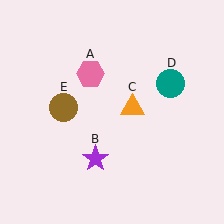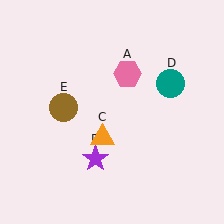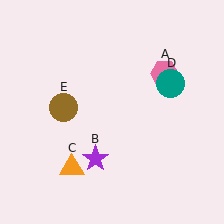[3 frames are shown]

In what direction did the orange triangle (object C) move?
The orange triangle (object C) moved down and to the left.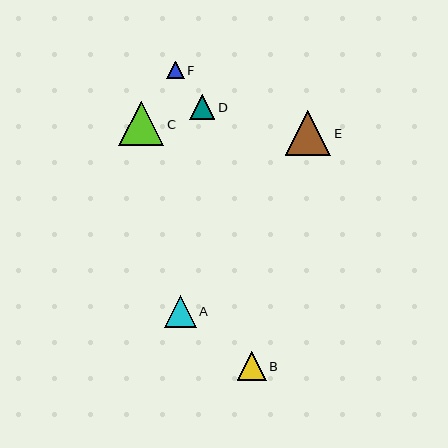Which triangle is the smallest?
Triangle F is the smallest with a size of approximately 18 pixels.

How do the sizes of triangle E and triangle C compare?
Triangle E and triangle C are approximately the same size.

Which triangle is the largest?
Triangle E is the largest with a size of approximately 45 pixels.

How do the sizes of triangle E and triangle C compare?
Triangle E and triangle C are approximately the same size.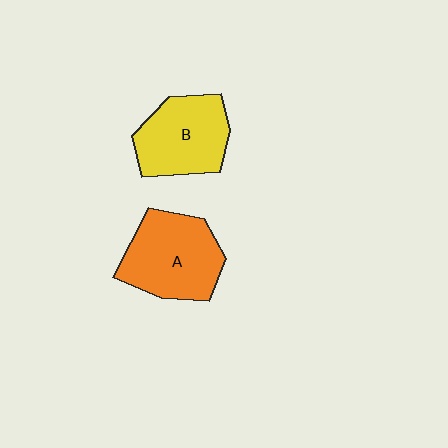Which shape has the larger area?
Shape A (orange).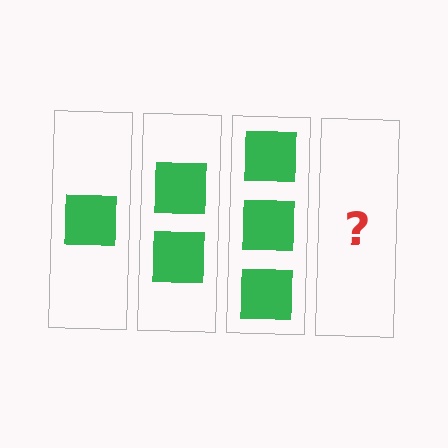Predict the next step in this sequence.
The next step is 4 squares.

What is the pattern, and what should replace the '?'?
The pattern is that each step adds one more square. The '?' should be 4 squares.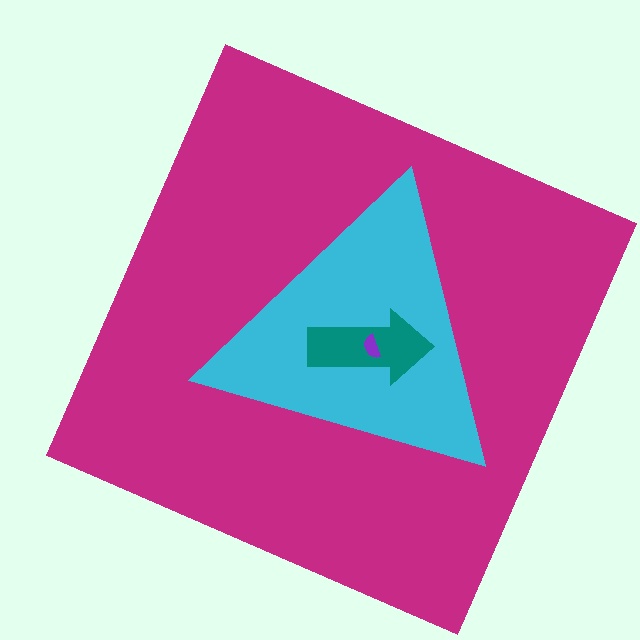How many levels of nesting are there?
4.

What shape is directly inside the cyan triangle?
The teal arrow.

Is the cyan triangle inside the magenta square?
Yes.